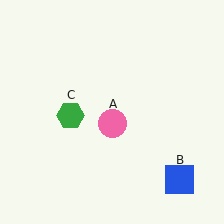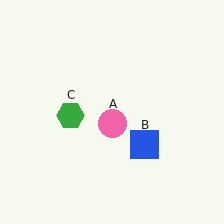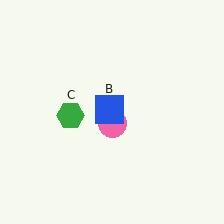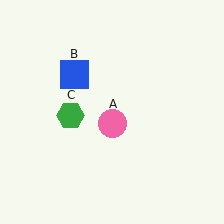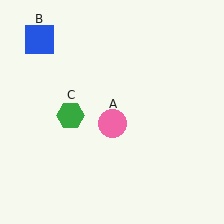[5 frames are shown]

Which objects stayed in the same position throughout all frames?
Pink circle (object A) and green hexagon (object C) remained stationary.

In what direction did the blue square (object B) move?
The blue square (object B) moved up and to the left.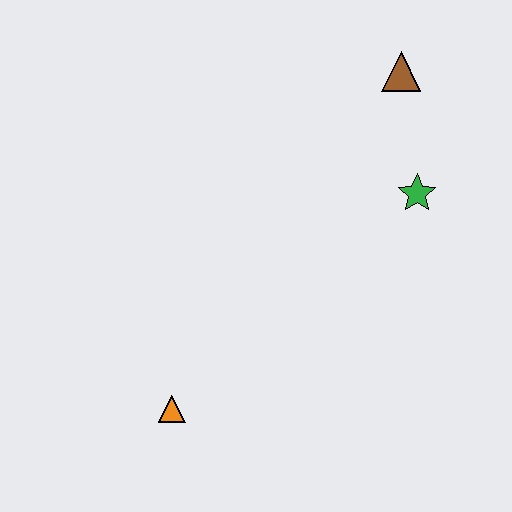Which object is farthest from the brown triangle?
The orange triangle is farthest from the brown triangle.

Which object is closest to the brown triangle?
The green star is closest to the brown triangle.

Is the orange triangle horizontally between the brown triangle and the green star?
No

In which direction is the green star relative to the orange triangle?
The green star is to the right of the orange triangle.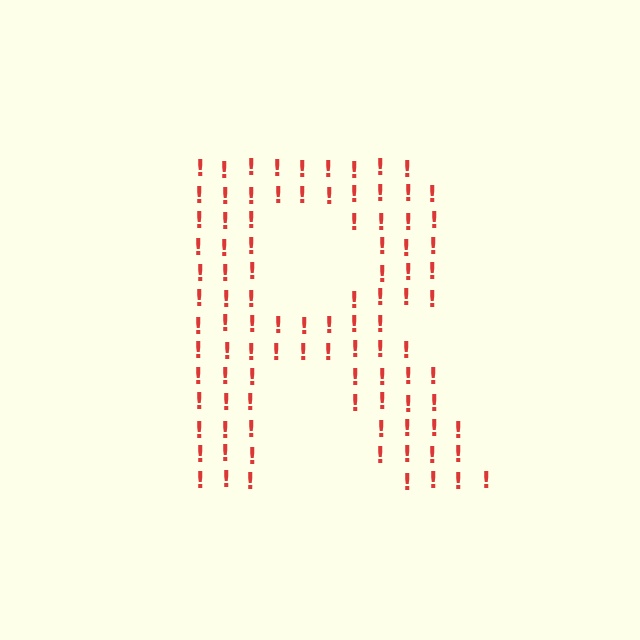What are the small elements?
The small elements are exclamation marks.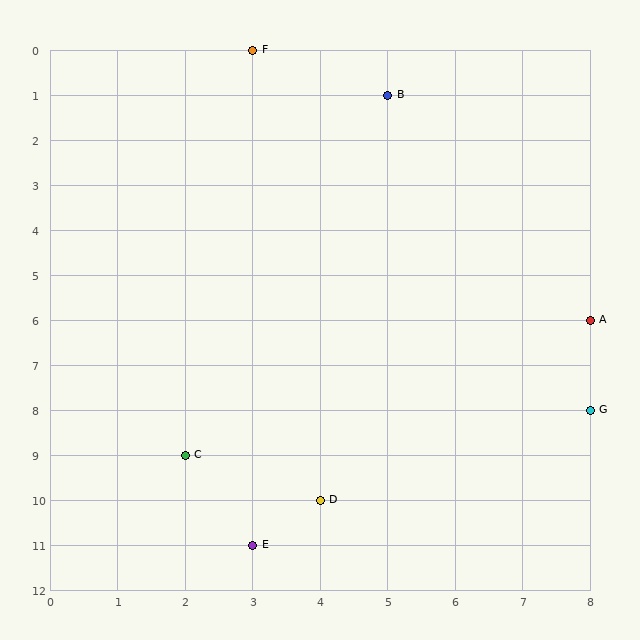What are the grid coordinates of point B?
Point B is at grid coordinates (5, 1).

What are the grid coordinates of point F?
Point F is at grid coordinates (3, 0).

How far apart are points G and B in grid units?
Points G and B are 3 columns and 7 rows apart (about 7.6 grid units diagonally).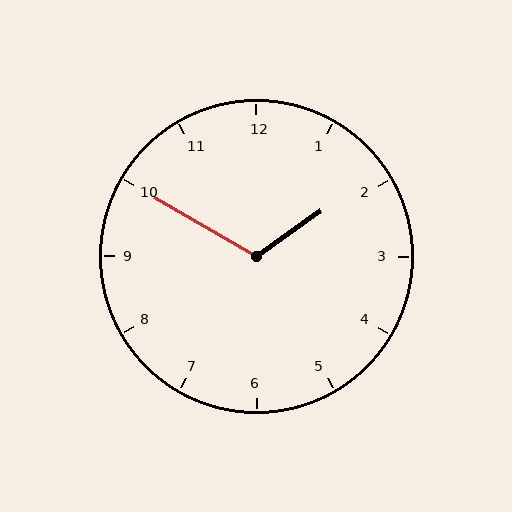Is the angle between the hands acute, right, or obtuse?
It is obtuse.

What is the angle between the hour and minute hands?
Approximately 115 degrees.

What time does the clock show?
1:50.